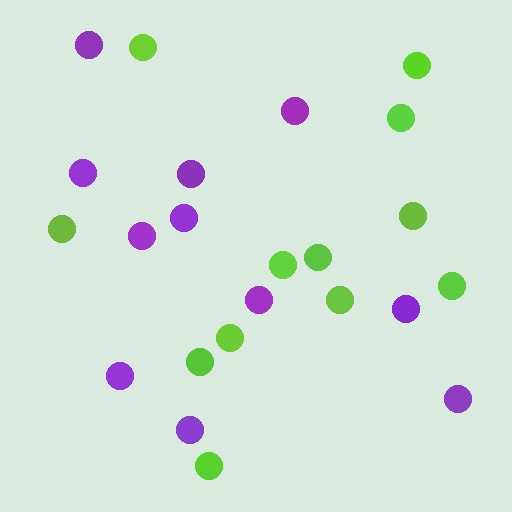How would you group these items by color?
There are 2 groups: one group of purple circles (11) and one group of lime circles (12).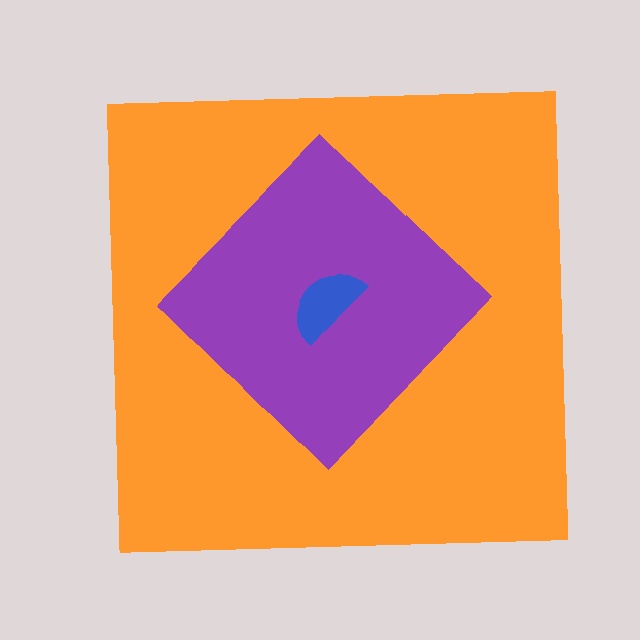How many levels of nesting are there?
3.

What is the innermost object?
The blue semicircle.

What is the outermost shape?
The orange square.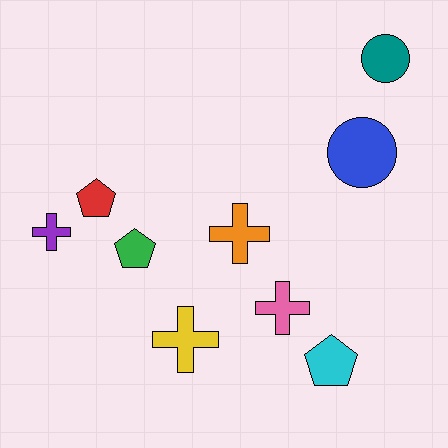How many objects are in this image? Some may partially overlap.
There are 9 objects.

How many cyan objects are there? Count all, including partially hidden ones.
There is 1 cyan object.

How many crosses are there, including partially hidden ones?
There are 4 crosses.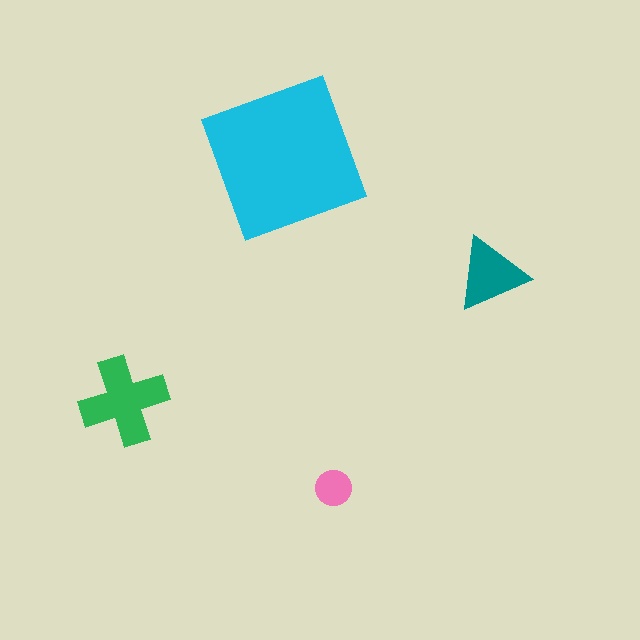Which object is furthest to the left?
The green cross is leftmost.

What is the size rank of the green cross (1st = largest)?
2nd.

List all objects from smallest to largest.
The pink circle, the teal triangle, the green cross, the cyan square.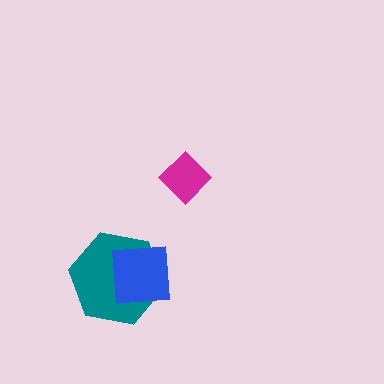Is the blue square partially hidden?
No, no other shape covers it.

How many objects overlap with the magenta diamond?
0 objects overlap with the magenta diamond.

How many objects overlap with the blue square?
1 object overlaps with the blue square.